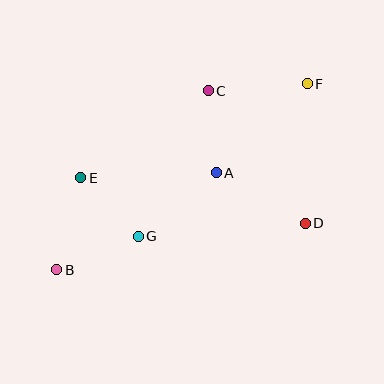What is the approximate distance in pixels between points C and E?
The distance between C and E is approximately 155 pixels.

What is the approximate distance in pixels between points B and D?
The distance between B and D is approximately 252 pixels.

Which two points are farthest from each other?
Points B and F are farthest from each other.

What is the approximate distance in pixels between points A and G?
The distance between A and G is approximately 100 pixels.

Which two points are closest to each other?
Points E and G are closest to each other.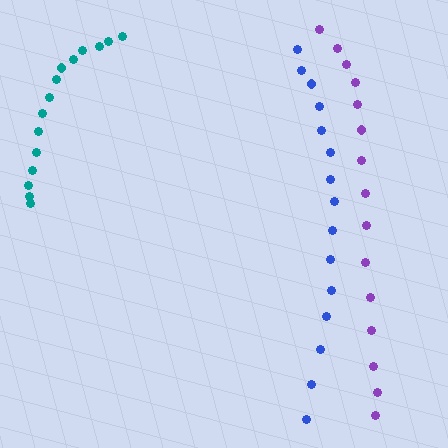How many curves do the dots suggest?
There are 3 distinct paths.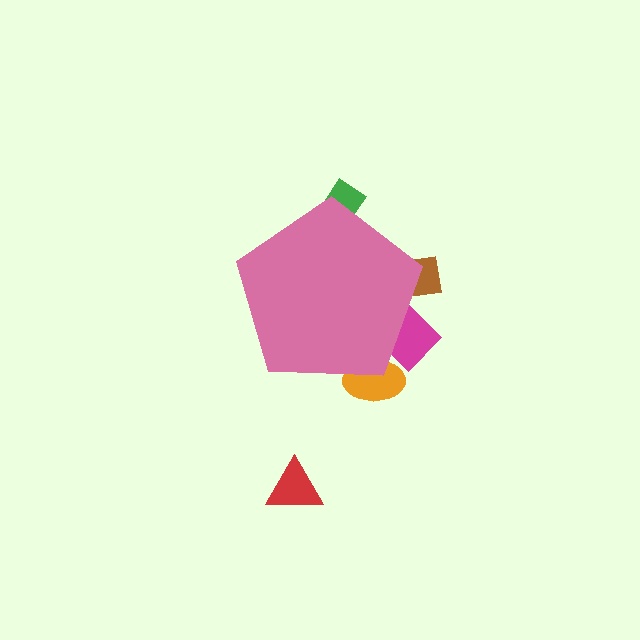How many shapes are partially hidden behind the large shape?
4 shapes are partially hidden.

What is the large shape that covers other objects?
A pink pentagon.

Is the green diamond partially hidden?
Yes, the green diamond is partially hidden behind the pink pentagon.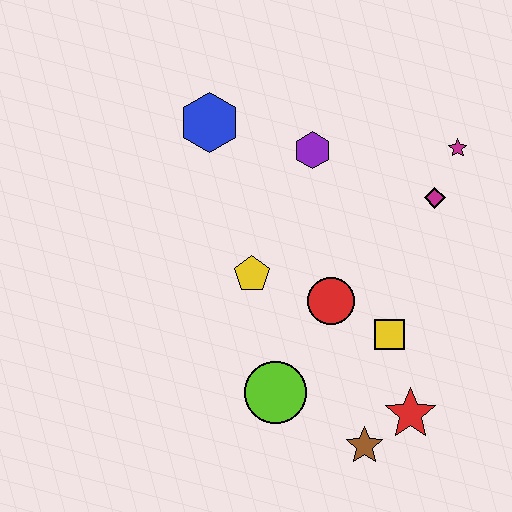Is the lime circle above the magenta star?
No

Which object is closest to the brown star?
The red star is closest to the brown star.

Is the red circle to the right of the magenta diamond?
No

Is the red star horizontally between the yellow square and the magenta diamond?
Yes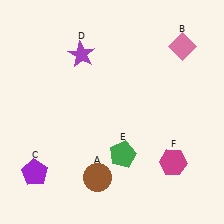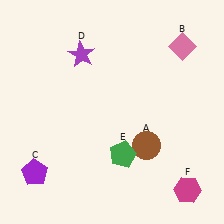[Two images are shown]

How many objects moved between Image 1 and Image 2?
2 objects moved between the two images.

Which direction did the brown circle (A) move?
The brown circle (A) moved right.